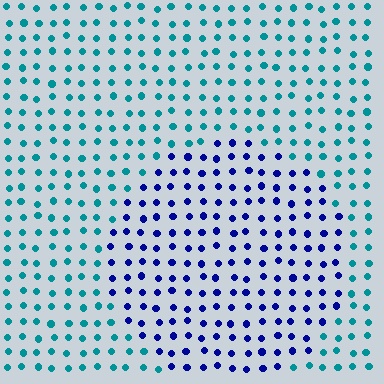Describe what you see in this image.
The image is filled with small teal elements in a uniform arrangement. A circle-shaped region is visible where the elements are tinted to a slightly different hue, forming a subtle color boundary.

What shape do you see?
I see a circle.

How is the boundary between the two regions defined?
The boundary is defined purely by a slight shift in hue (about 56 degrees). Spacing, size, and orientation are identical on both sides.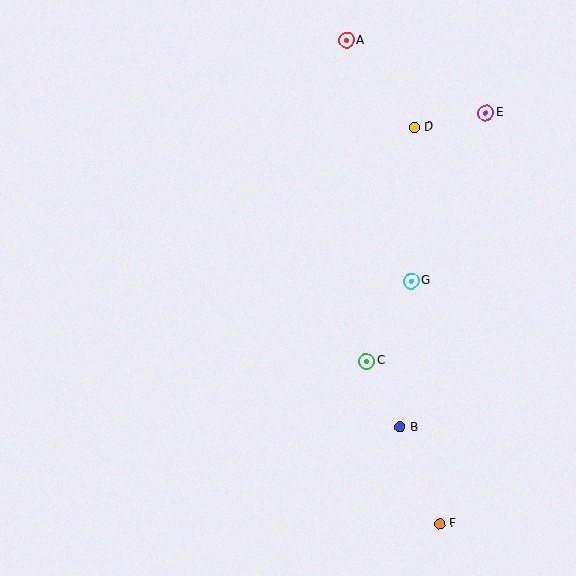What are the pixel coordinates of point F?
Point F is at (440, 524).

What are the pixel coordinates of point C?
Point C is at (366, 361).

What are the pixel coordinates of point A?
Point A is at (346, 40).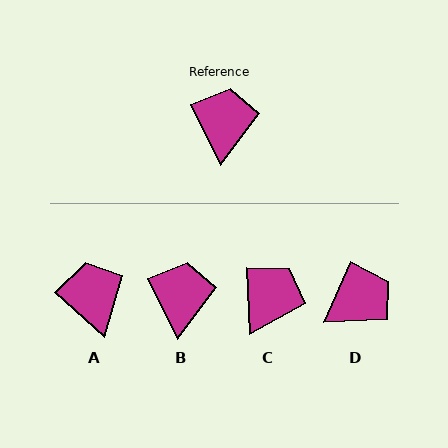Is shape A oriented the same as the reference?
No, it is off by about 22 degrees.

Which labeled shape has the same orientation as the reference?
B.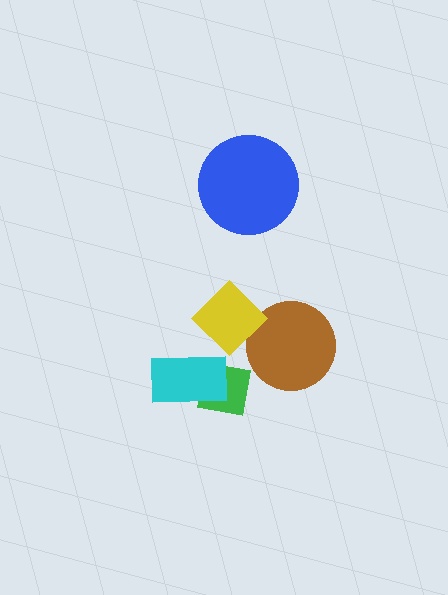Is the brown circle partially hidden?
Yes, it is partially covered by another shape.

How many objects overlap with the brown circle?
1 object overlaps with the brown circle.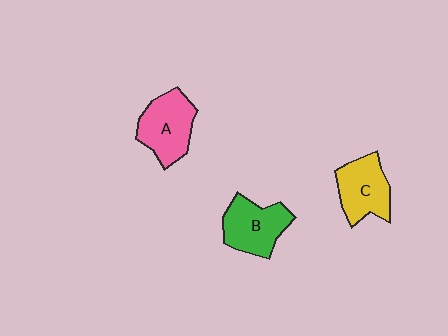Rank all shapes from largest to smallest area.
From largest to smallest: A (pink), B (green), C (yellow).